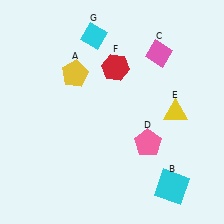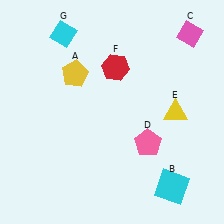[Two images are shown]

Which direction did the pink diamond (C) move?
The pink diamond (C) moved right.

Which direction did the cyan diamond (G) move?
The cyan diamond (G) moved left.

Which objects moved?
The objects that moved are: the pink diamond (C), the cyan diamond (G).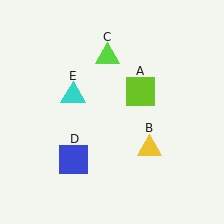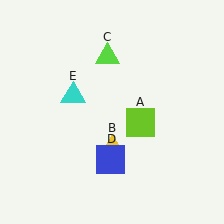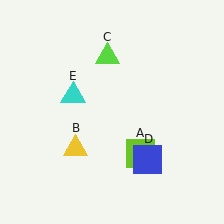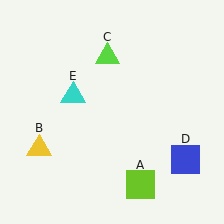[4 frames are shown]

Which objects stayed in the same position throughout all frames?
Lime triangle (object C) and cyan triangle (object E) remained stationary.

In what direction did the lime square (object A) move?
The lime square (object A) moved down.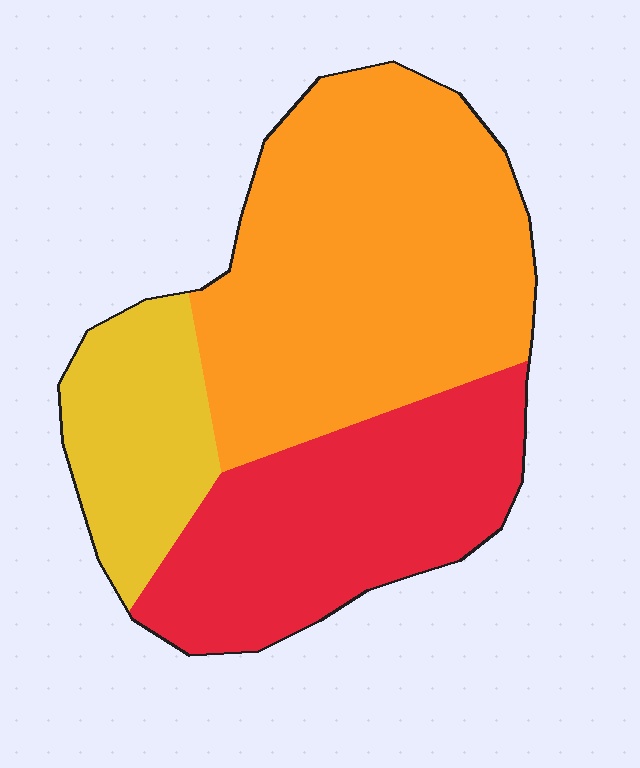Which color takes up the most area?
Orange, at roughly 50%.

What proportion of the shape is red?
Red takes up between a sixth and a third of the shape.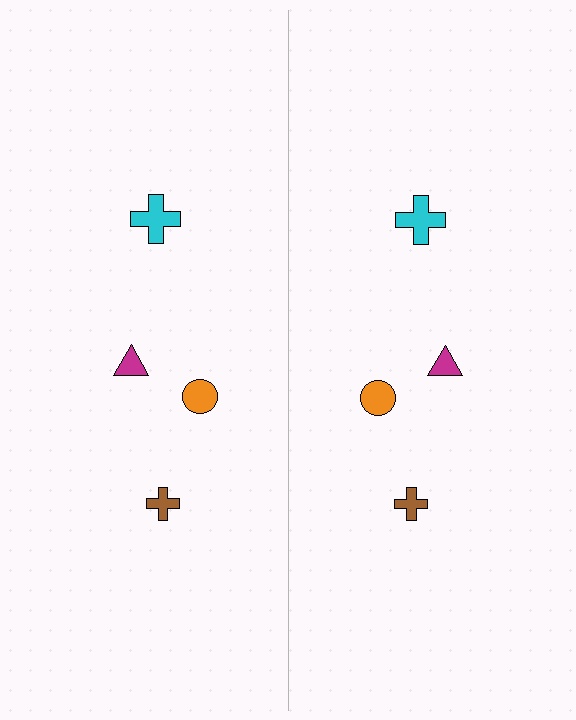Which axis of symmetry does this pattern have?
The pattern has a vertical axis of symmetry running through the center of the image.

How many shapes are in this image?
There are 8 shapes in this image.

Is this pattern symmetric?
Yes, this pattern has bilateral (reflection) symmetry.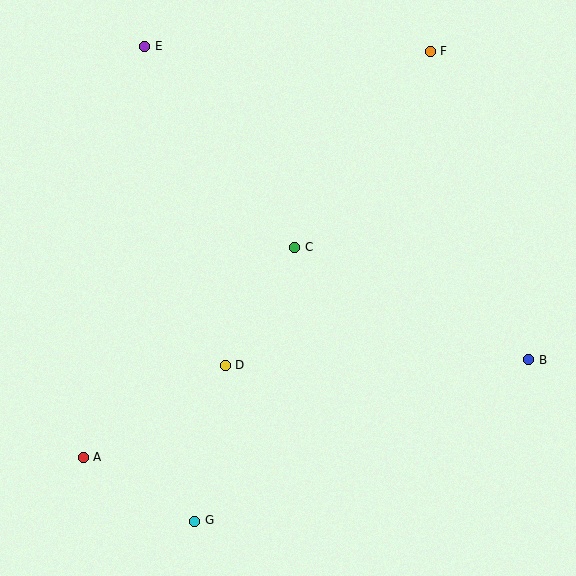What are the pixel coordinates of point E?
Point E is at (144, 46).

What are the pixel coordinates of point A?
Point A is at (83, 457).